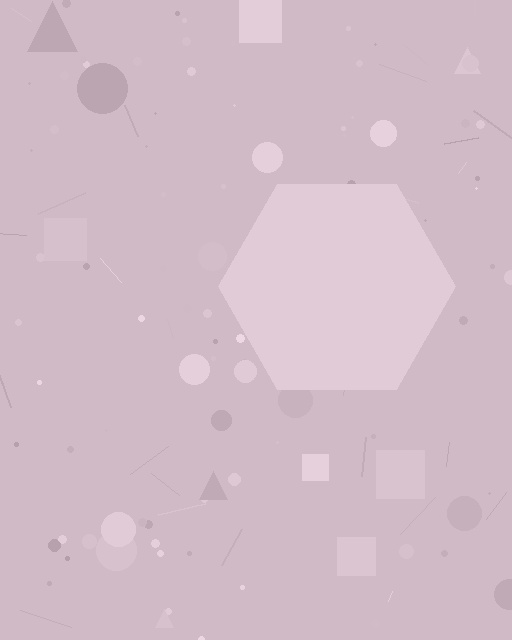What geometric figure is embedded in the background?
A hexagon is embedded in the background.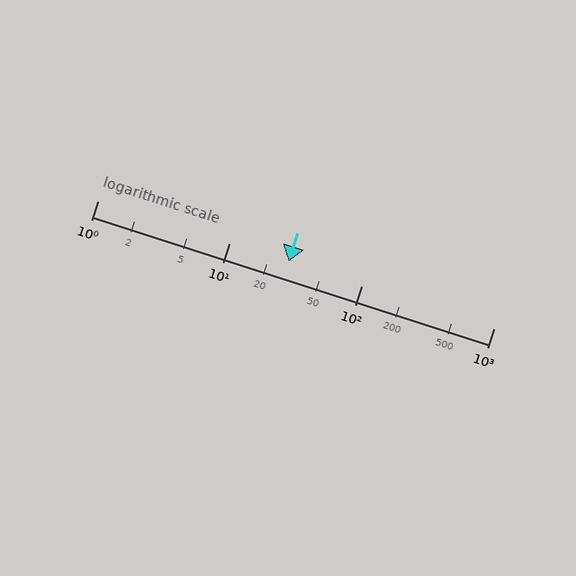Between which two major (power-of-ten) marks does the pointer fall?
The pointer is between 10 and 100.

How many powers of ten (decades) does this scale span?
The scale spans 3 decades, from 1 to 1000.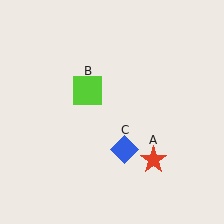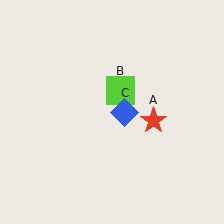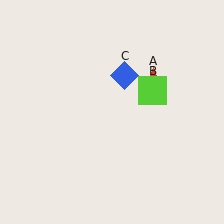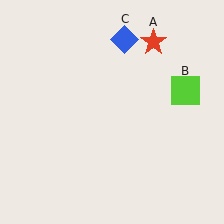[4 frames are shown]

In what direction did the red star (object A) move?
The red star (object A) moved up.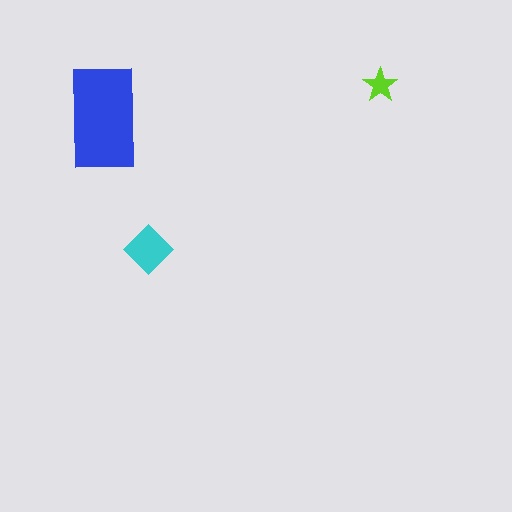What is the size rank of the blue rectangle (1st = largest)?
1st.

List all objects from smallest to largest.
The lime star, the cyan diamond, the blue rectangle.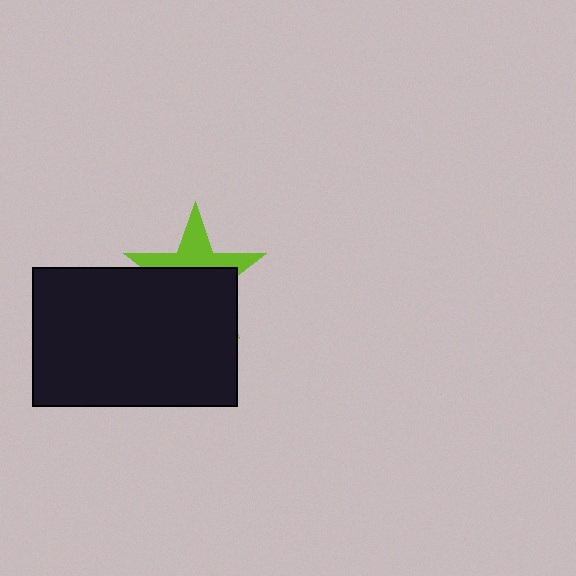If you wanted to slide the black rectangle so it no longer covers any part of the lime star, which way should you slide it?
Slide it down — that is the most direct way to separate the two shapes.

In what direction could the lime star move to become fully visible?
The lime star could move up. That would shift it out from behind the black rectangle entirely.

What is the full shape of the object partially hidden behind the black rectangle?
The partially hidden object is a lime star.